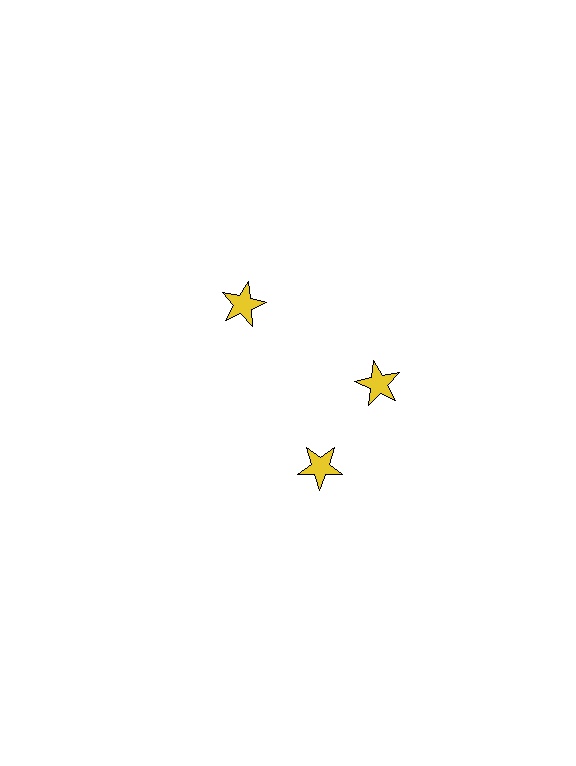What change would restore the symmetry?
The symmetry would be restored by rotating it back into even spacing with its neighbors so that all 3 stars sit at equal angles and equal distance from the center.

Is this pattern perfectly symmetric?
No. The 3 yellow stars are arranged in a ring, but one element near the 7 o'clock position is rotated out of alignment along the ring, breaking the 3-fold rotational symmetry.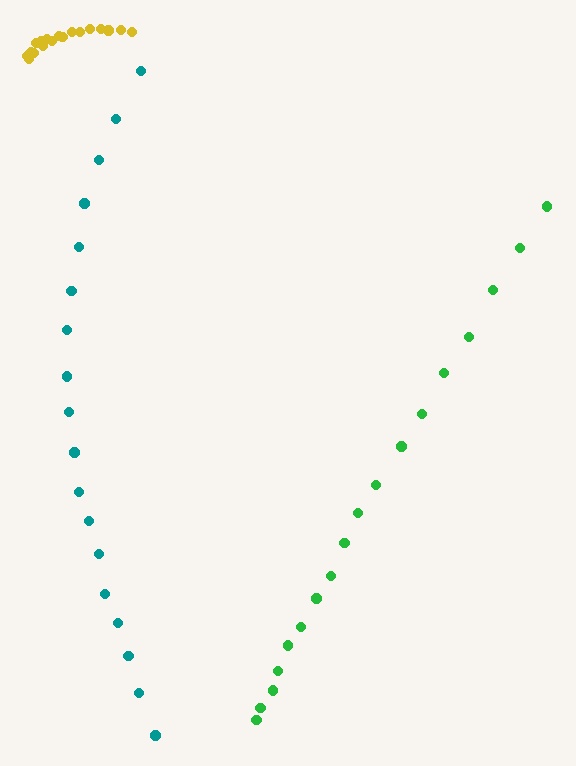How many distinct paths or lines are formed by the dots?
There are 3 distinct paths.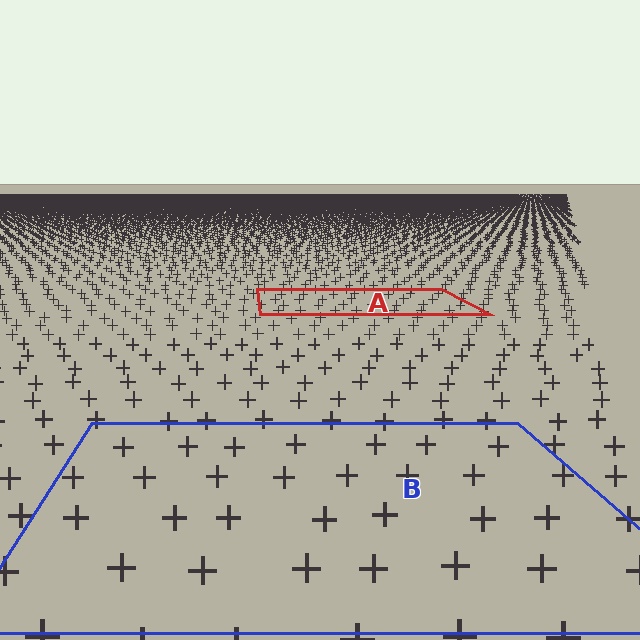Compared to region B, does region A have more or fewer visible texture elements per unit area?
Region A has more texture elements per unit area — they are packed more densely because it is farther away.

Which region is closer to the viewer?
Region B is closer. The texture elements there are larger and more spread out.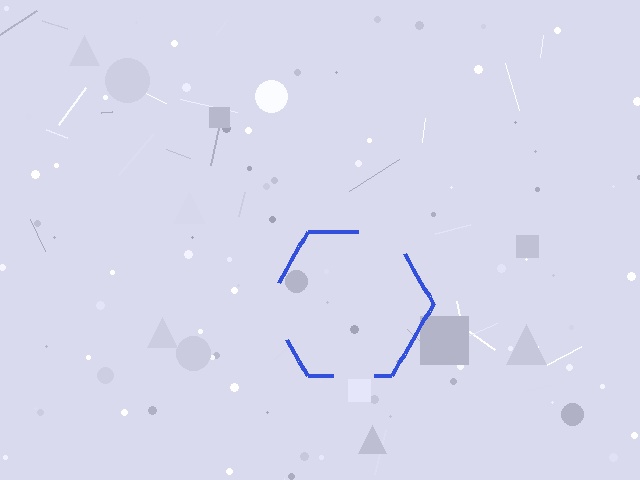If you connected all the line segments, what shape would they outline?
They would outline a hexagon.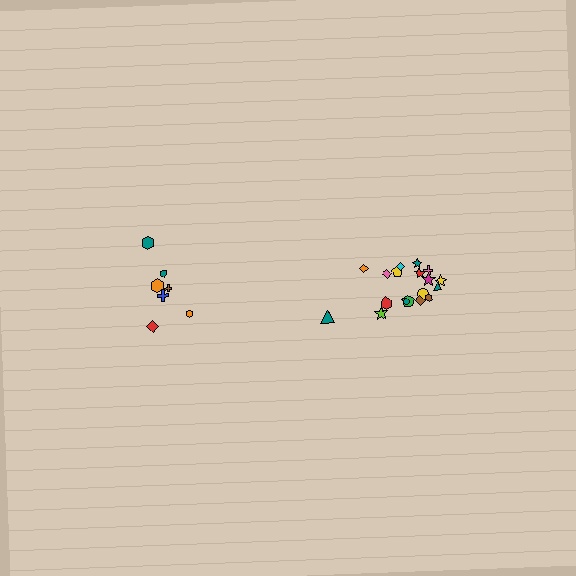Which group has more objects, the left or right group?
The right group.